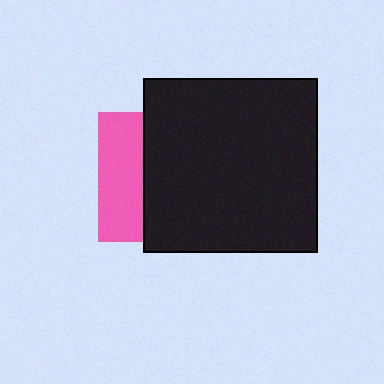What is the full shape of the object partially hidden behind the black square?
The partially hidden object is a pink square.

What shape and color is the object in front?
The object in front is a black square.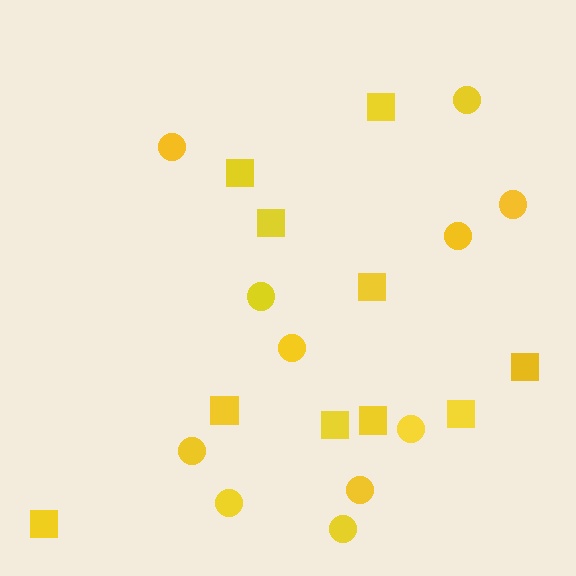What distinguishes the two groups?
There are 2 groups: one group of circles (11) and one group of squares (10).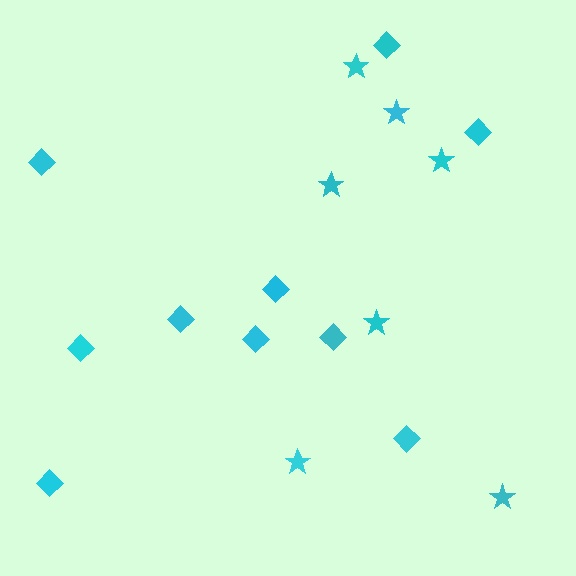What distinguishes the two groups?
There are 2 groups: one group of diamonds (10) and one group of stars (7).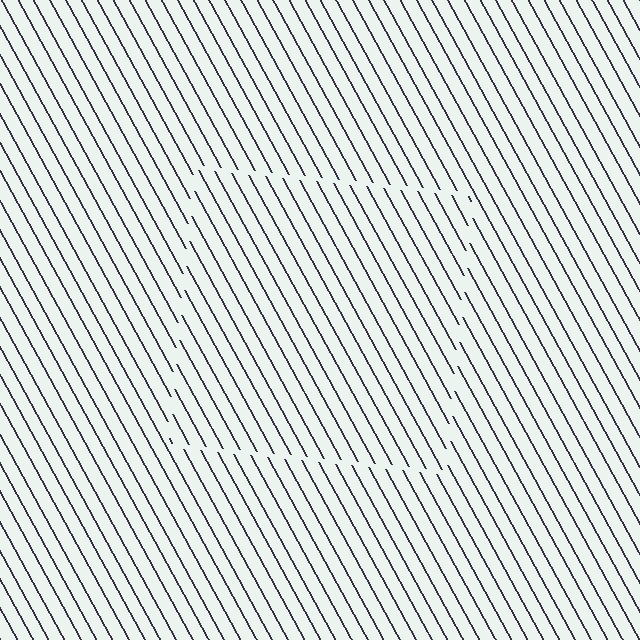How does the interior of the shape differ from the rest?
The interior of the shape contains the same grating, shifted by half a period — the contour is defined by the phase discontinuity where line-ends from the inner and outer gratings abut.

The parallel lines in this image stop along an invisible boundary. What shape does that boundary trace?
An illusory square. The interior of the shape contains the same grating, shifted by half a period — the contour is defined by the phase discontinuity where line-ends from the inner and outer gratings abut.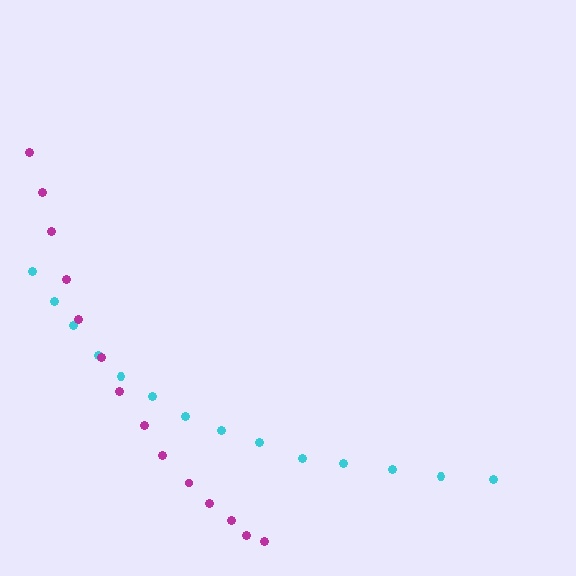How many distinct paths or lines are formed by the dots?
There are 2 distinct paths.